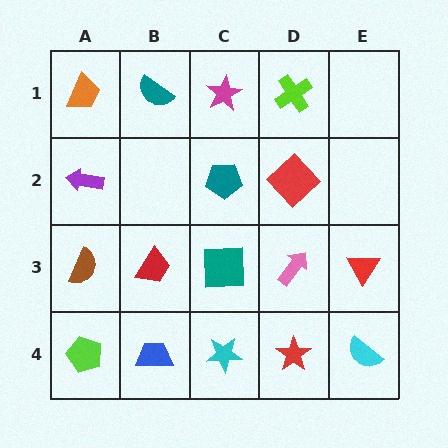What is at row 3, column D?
A pink arrow.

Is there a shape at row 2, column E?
No, that cell is empty.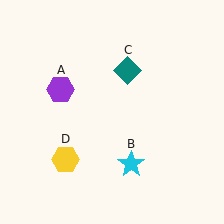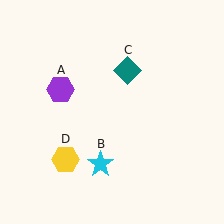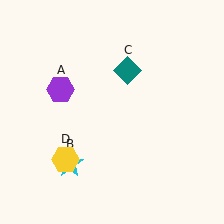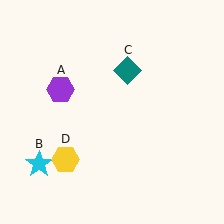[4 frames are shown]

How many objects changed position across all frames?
1 object changed position: cyan star (object B).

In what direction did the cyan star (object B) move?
The cyan star (object B) moved left.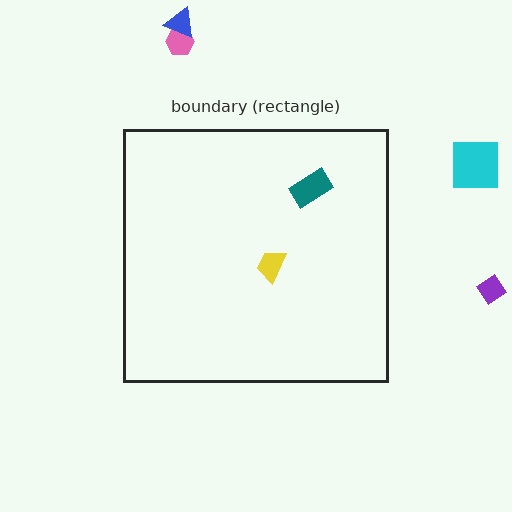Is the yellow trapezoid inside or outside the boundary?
Inside.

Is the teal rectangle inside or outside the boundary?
Inside.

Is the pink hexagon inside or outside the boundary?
Outside.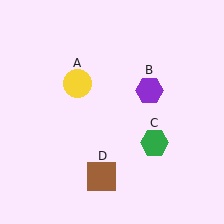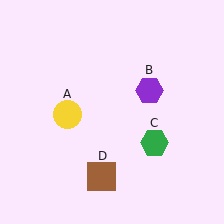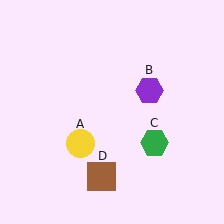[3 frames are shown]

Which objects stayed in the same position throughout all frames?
Purple hexagon (object B) and green hexagon (object C) and brown square (object D) remained stationary.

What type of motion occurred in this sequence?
The yellow circle (object A) rotated counterclockwise around the center of the scene.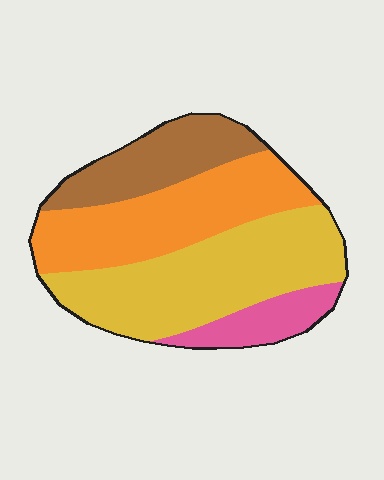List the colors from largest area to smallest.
From largest to smallest: yellow, orange, brown, pink.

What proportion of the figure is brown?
Brown takes up about one fifth (1/5) of the figure.